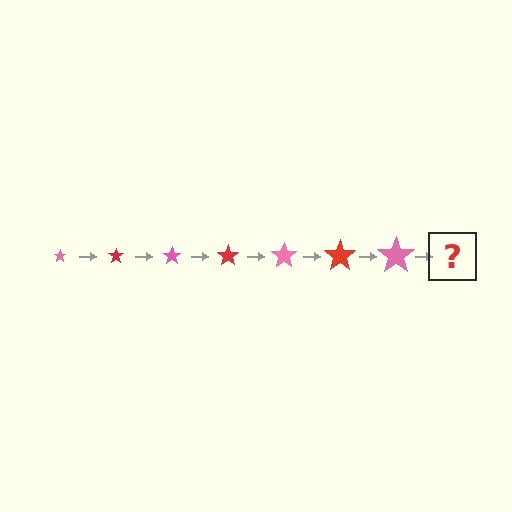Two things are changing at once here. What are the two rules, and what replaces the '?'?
The two rules are that the star grows larger each step and the color cycles through pink and red. The '?' should be a red star, larger than the previous one.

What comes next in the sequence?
The next element should be a red star, larger than the previous one.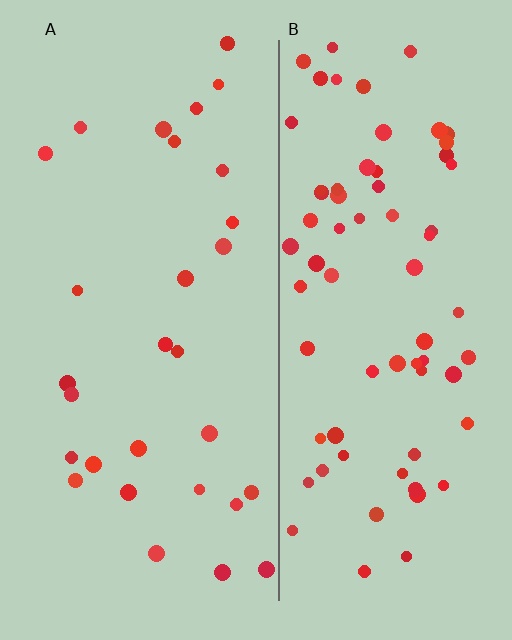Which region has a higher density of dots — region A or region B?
B (the right).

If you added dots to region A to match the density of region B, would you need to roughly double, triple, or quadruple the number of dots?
Approximately double.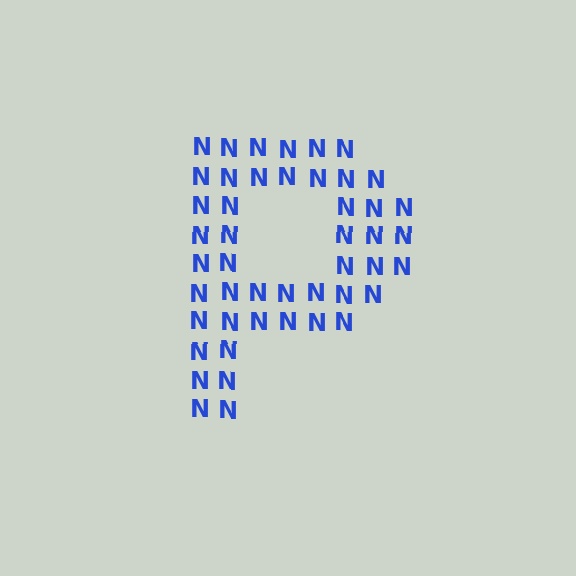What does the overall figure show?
The overall figure shows the letter P.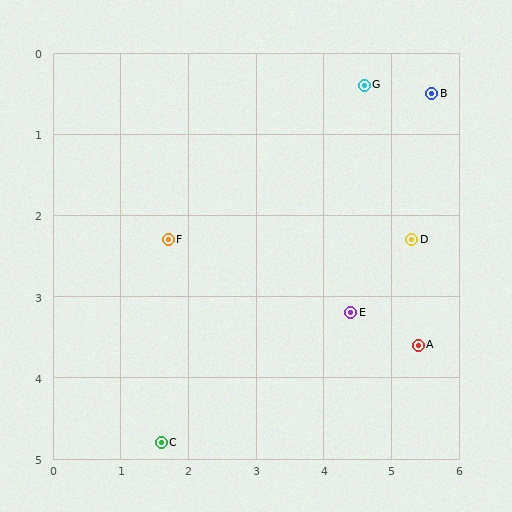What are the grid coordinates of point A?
Point A is at approximately (5.4, 3.6).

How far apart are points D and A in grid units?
Points D and A are about 1.3 grid units apart.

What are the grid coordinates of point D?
Point D is at approximately (5.3, 2.3).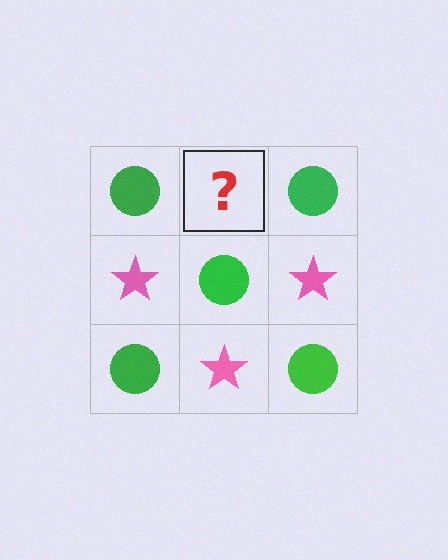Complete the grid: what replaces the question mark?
The question mark should be replaced with a pink star.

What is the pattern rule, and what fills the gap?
The rule is that it alternates green circle and pink star in a checkerboard pattern. The gap should be filled with a pink star.